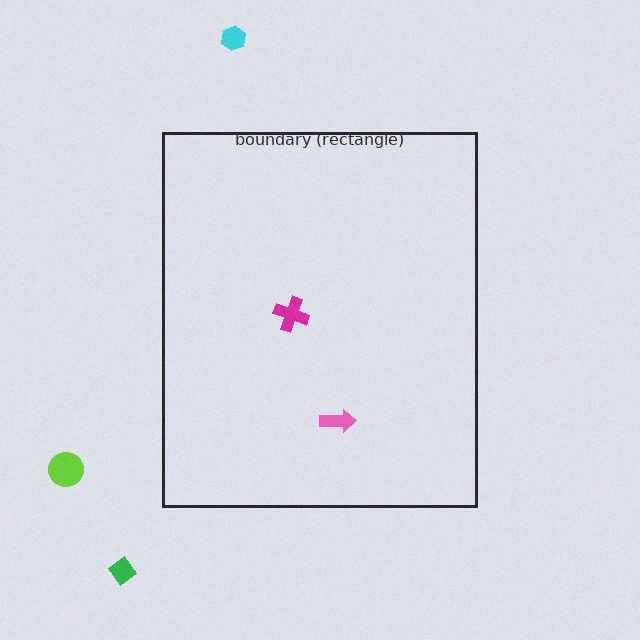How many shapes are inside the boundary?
2 inside, 3 outside.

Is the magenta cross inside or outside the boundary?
Inside.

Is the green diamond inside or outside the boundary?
Outside.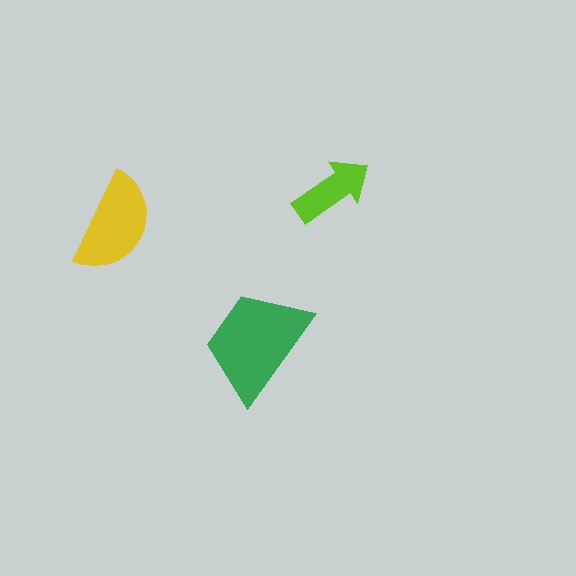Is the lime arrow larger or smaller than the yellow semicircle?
Smaller.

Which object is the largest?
The green trapezoid.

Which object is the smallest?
The lime arrow.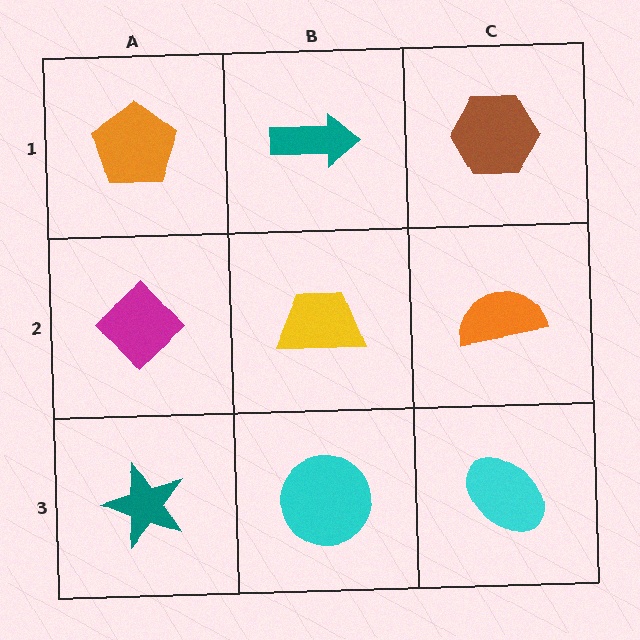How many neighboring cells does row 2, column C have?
3.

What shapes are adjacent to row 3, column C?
An orange semicircle (row 2, column C), a cyan circle (row 3, column B).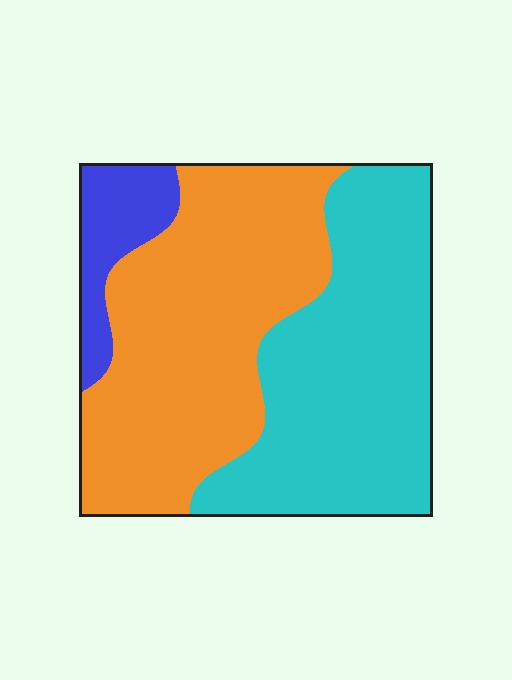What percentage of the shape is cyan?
Cyan takes up about two fifths (2/5) of the shape.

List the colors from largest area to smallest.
From largest to smallest: orange, cyan, blue.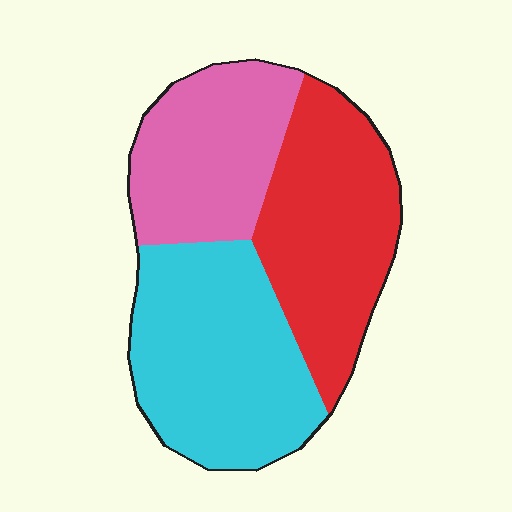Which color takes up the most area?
Cyan, at roughly 40%.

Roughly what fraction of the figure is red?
Red covers about 35% of the figure.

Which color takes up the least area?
Pink, at roughly 25%.